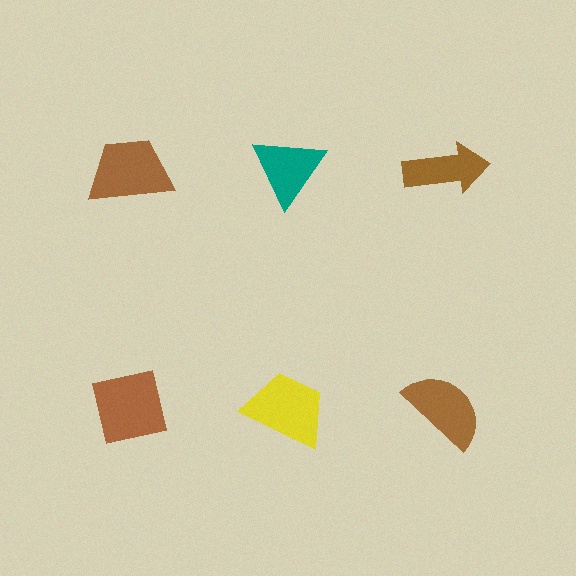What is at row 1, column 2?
A teal triangle.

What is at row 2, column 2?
A yellow trapezoid.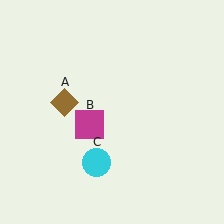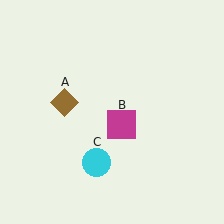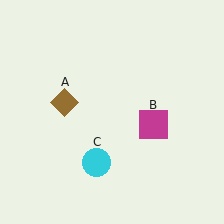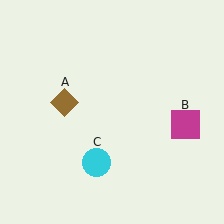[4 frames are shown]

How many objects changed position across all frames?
1 object changed position: magenta square (object B).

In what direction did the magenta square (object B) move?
The magenta square (object B) moved right.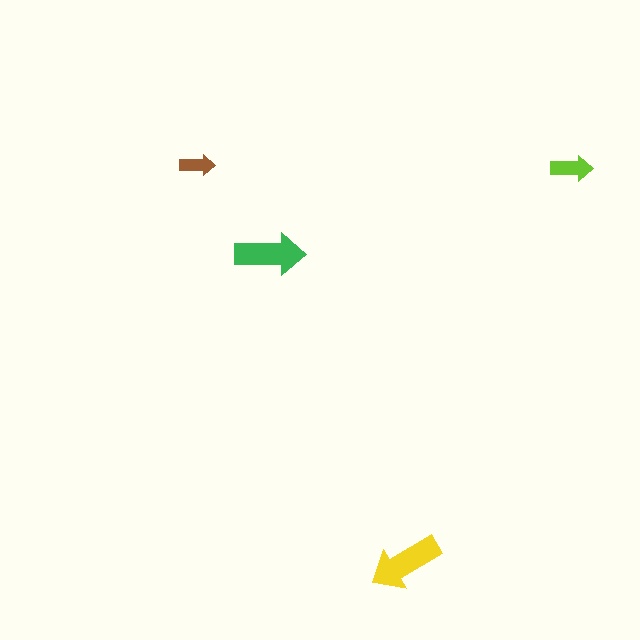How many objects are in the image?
There are 4 objects in the image.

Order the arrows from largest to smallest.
the yellow one, the green one, the lime one, the brown one.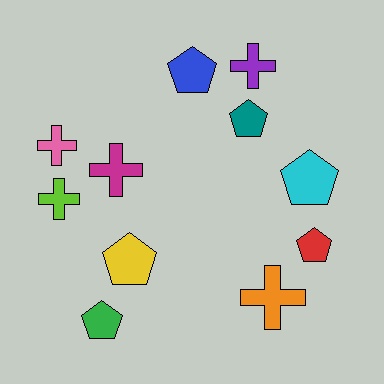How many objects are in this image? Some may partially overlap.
There are 11 objects.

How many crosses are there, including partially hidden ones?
There are 5 crosses.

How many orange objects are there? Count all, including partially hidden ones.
There is 1 orange object.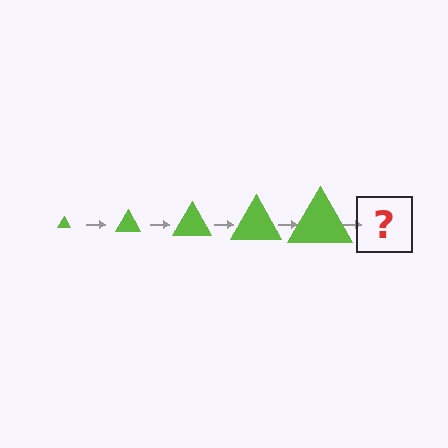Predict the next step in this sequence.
The next step is a lime triangle, larger than the previous one.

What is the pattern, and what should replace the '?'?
The pattern is that the triangle gets progressively larger each step. The '?' should be a lime triangle, larger than the previous one.